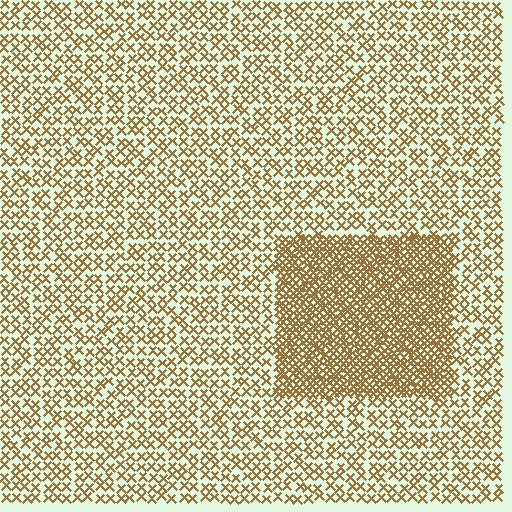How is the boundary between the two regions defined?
The boundary is defined by a change in element density (approximately 2.4x ratio). All elements are the same color, size, and shape.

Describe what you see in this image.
The image contains small brown elements arranged at two different densities. A rectangle-shaped region is visible where the elements are more densely packed than the surrounding area.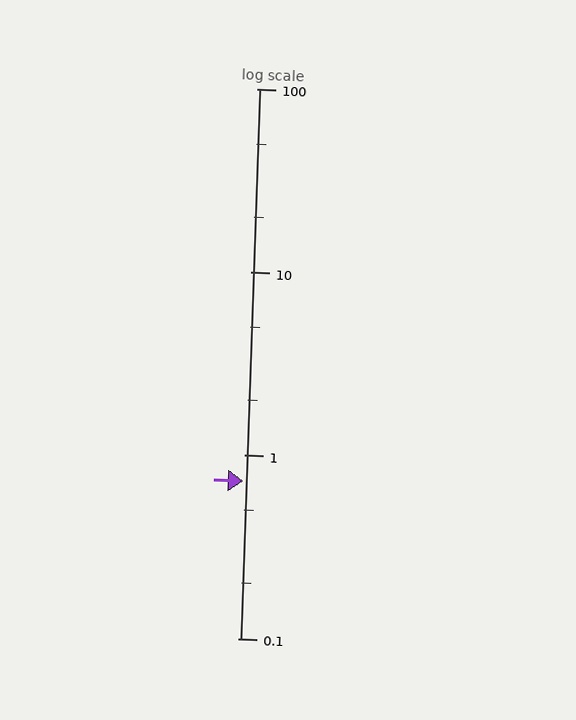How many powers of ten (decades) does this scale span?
The scale spans 3 decades, from 0.1 to 100.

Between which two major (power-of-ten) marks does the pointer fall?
The pointer is between 0.1 and 1.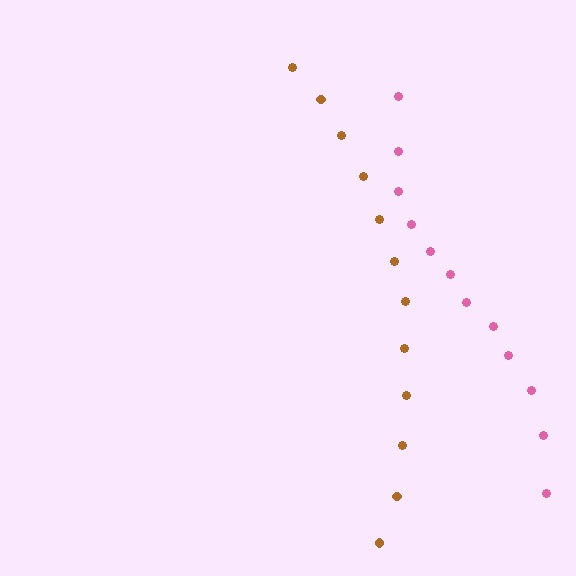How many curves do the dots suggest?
There are 2 distinct paths.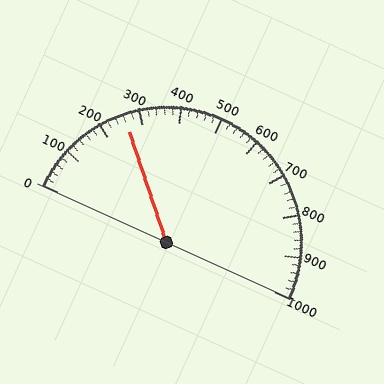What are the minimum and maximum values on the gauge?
The gauge ranges from 0 to 1000.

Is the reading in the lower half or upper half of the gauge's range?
The reading is in the lower half of the range (0 to 1000).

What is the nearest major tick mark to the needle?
The nearest major tick mark is 300.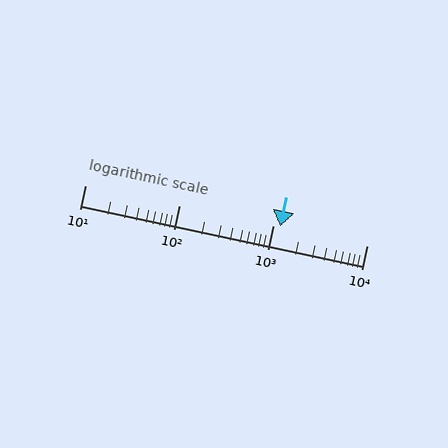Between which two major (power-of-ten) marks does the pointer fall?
The pointer is between 1000 and 10000.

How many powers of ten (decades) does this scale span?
The scale spans 3 decades, from 10 to 10000.